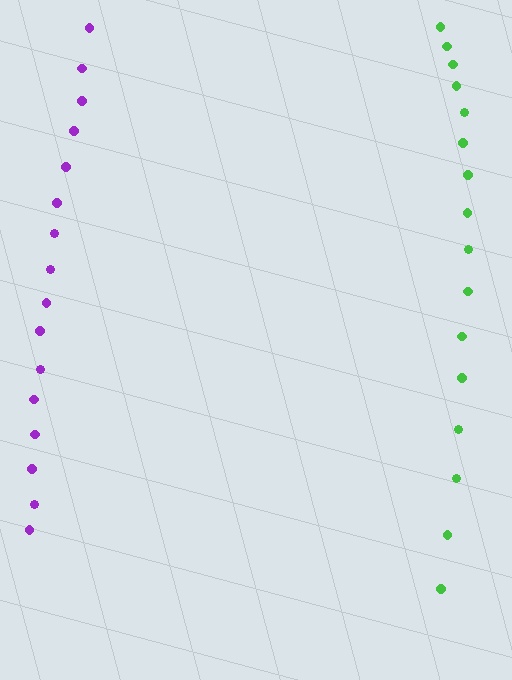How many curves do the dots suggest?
There are 2 distinct paths.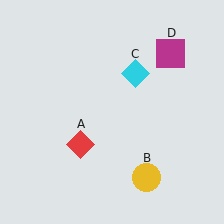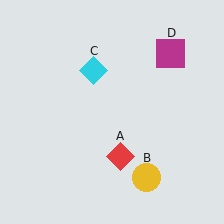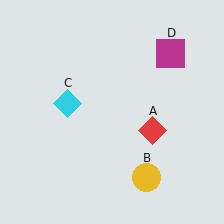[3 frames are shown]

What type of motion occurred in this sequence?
The red diamond (object A), cyan diamond (object C) rotated counterclockwise around the center of the scene.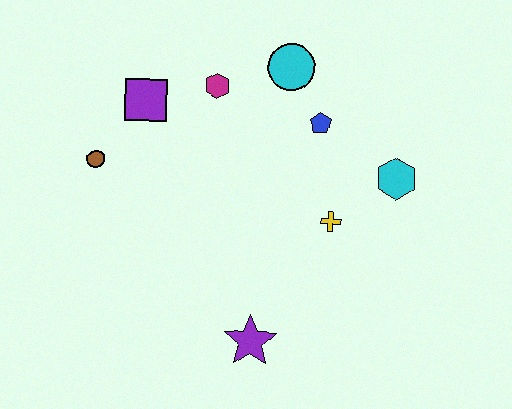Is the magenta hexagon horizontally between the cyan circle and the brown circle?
Yes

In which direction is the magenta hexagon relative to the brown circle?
The magenta hexagon is to the right of the brown circle.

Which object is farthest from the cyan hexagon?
The brown circle is farthest from the cyan hexagon.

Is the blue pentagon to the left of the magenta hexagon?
No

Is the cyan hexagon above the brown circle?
No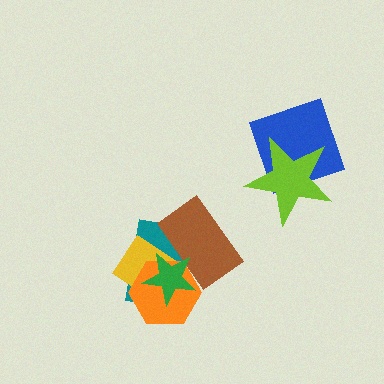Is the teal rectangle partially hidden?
Yes, it is partially covered by another shape.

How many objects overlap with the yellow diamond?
4 objects overlap with the yellow diamond.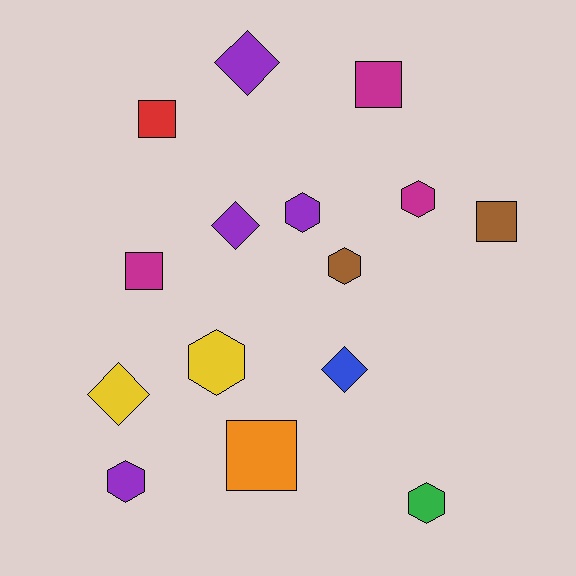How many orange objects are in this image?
There is 1 orange object.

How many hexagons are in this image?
There are 6 hexagons.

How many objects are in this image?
There are 15 objects.